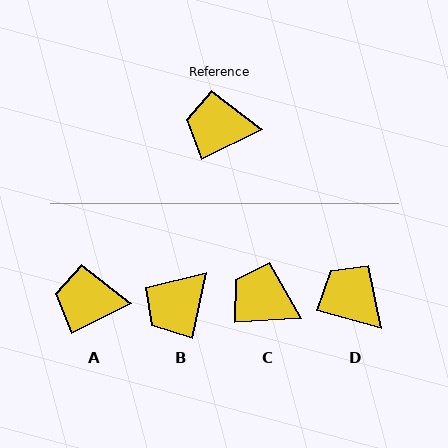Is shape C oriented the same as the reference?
No, it is off by about 22 degrees.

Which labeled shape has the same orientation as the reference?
A.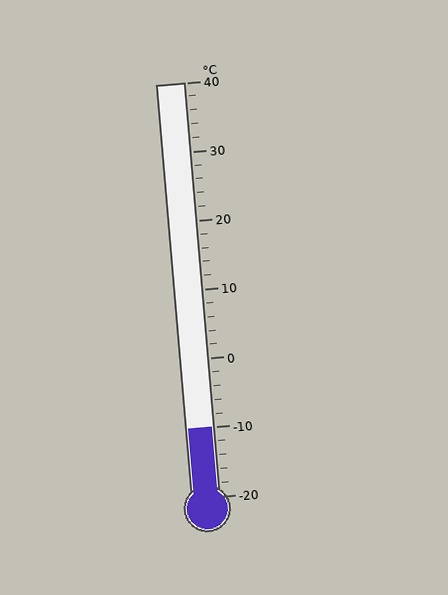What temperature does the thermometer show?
The thermometer shows approximately -10°C.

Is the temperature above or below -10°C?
The temperature is at -10°C.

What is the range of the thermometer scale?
The thermometer scale ranges from -20°C to 40°C.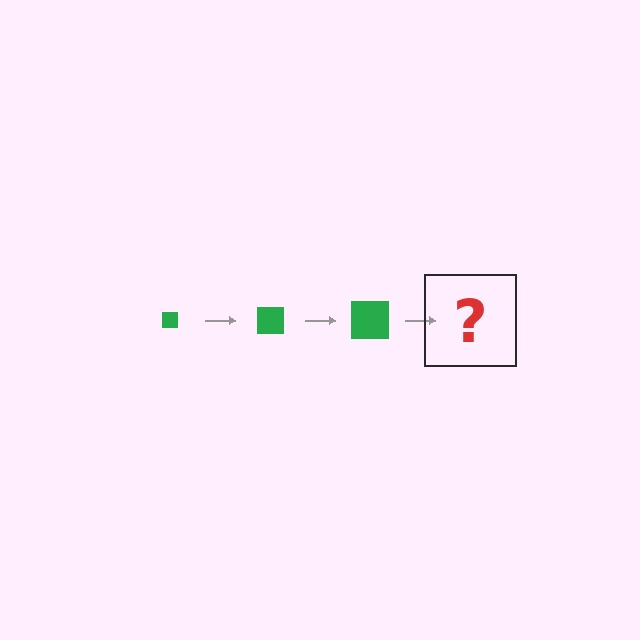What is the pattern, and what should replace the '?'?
The pattern is that the square gets progressively larger each step. The '?' should be a green square, larger than the previous one.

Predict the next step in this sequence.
The next step is a green square, larger than the previous one.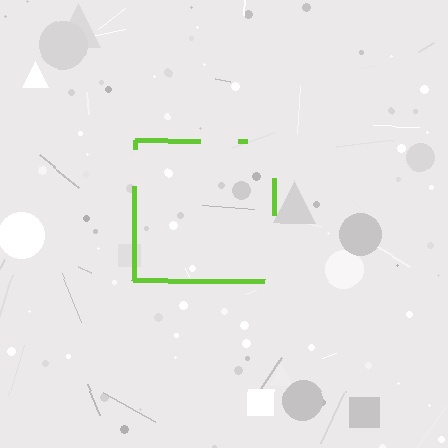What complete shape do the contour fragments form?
The contour fragments form a square.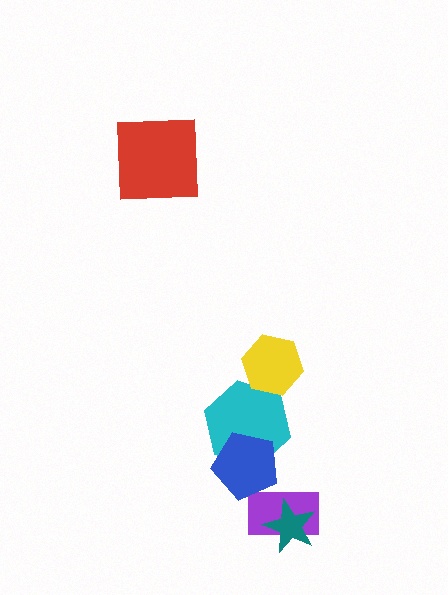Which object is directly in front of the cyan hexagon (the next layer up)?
The yellow hexagon is directly in front of the cyan hexagon.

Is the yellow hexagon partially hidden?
No, no other shape covers it.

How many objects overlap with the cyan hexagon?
2 objects overlap with the cyan hexagon.